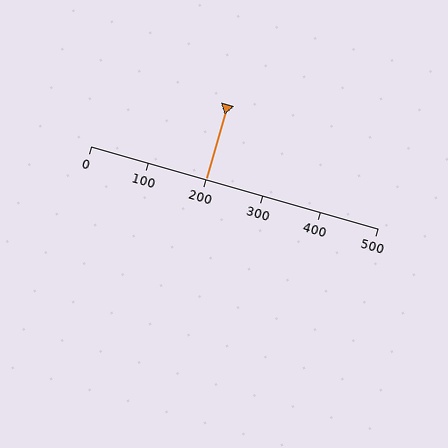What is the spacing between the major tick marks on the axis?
The major ticks are spaced 100 apart.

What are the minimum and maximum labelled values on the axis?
The axis runs from 0 to 500.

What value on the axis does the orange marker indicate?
The marker indicates approximately 200.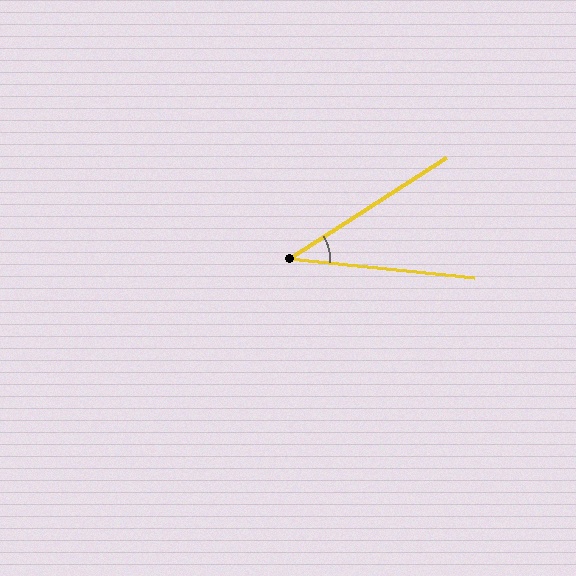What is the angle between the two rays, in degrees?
Approximately 39 degrees.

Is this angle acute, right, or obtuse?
It is acute.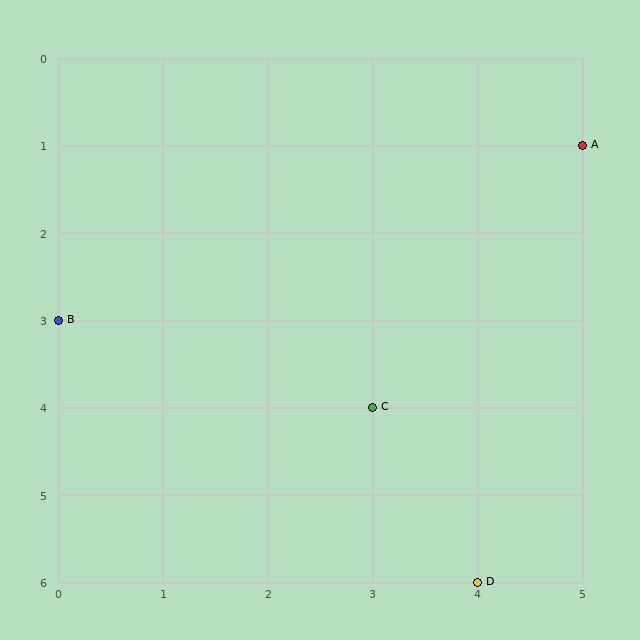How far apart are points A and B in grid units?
Points A and B are 5 columns and 2 rows apart (about 5.4 grid units diagonally).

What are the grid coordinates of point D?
Point D is at grid coordinates (4, 6).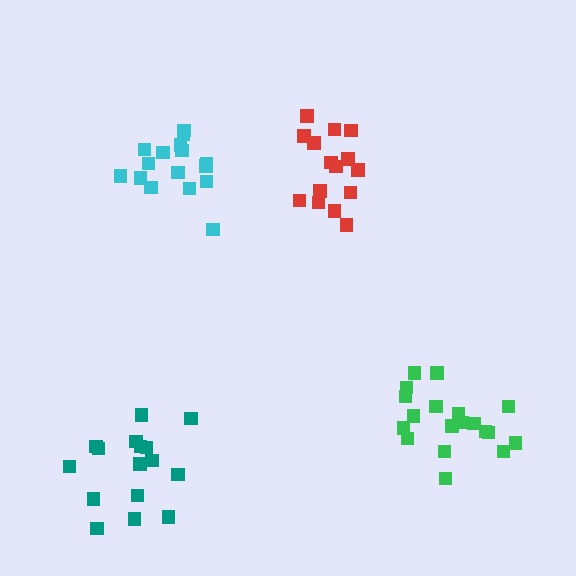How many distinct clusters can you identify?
There are 4 distinct clusters.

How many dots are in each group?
Group 1: 16 dots, Group 2: 15 dots, Group 3: 19 dots, Group 4: 16 dots (66 total).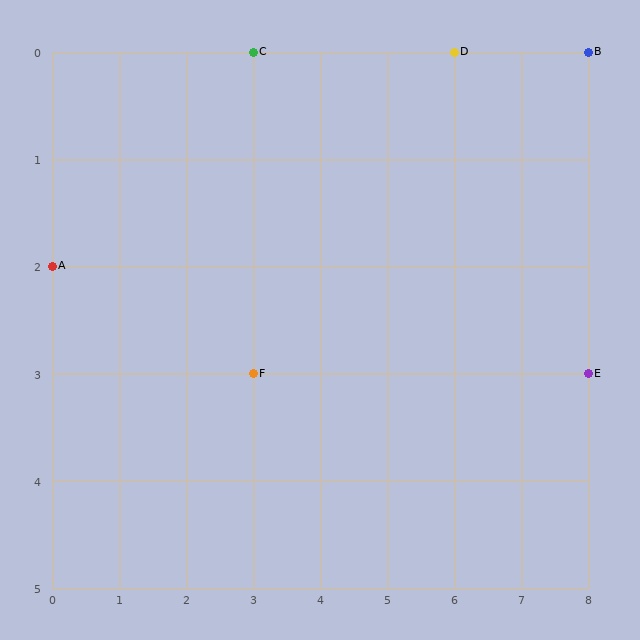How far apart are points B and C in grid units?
Points B and C are 5 columns apart.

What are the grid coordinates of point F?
Point F is at grid coordinates (3, 3).